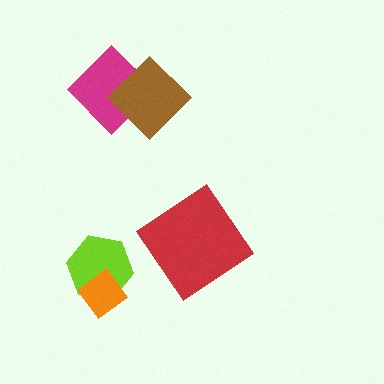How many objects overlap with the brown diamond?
1 object overlaps with the brown diamond.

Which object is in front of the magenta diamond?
The brown diamond is in front of the magenta diamond.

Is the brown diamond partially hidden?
No, no other shape covers it.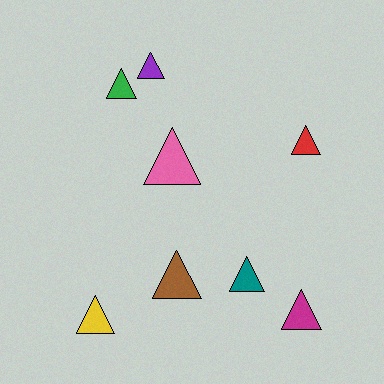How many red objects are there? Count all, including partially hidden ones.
There is 1 red object.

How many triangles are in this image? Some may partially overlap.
There are 8 triangles.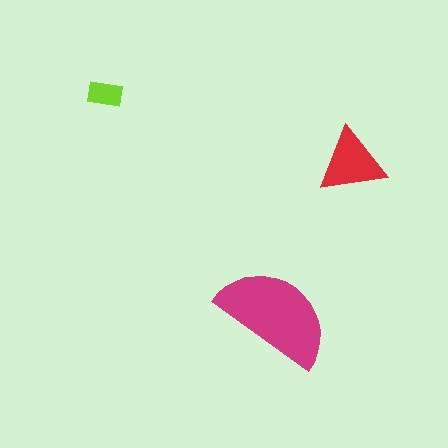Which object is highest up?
The lime rectangle is topmost.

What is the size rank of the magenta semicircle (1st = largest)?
1st.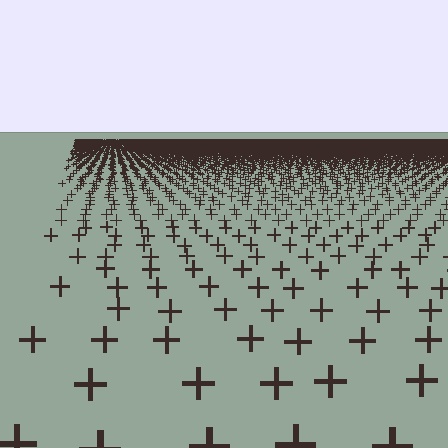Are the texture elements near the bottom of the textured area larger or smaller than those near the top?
Larger. Near the bottom, elements are closer to the viewer and appear at a bigger on-screen size.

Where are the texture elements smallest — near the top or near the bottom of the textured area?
Near the top.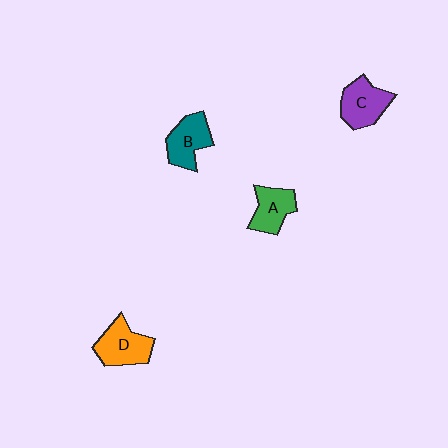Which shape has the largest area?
Shape D (orange).